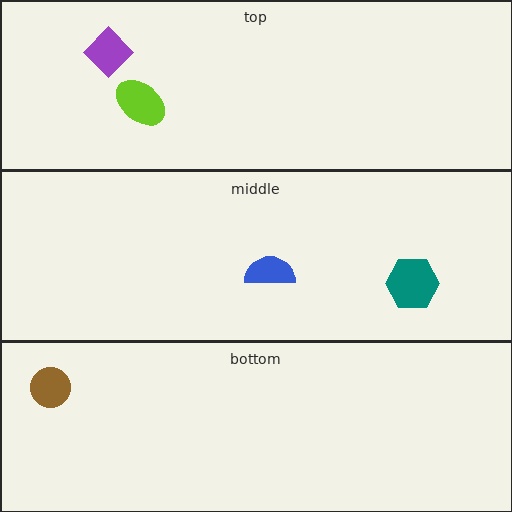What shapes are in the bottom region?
The brown circle.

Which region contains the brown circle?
The bottom region.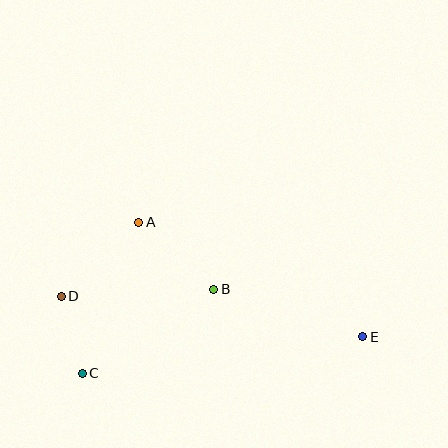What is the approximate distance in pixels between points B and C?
The distance between B and C is approximately 156 pixels.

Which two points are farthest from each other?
Points D and E are farthest from each other.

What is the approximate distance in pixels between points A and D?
The distance between A and D is approximately 107 pixels.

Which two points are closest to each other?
Points C and D are closest to each other.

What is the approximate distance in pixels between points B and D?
The distance between B and D is approximately 153 pixels.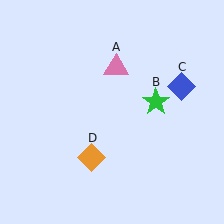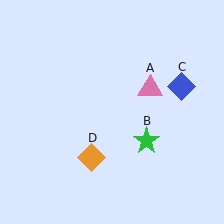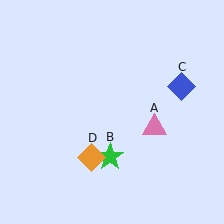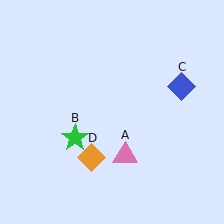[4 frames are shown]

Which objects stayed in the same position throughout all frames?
Blue diamond (object C) and orange diamond (object D) remained stationary.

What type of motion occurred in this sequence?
The pink triangle (object A), green star (object B) rotated clockwise around the center of the scene.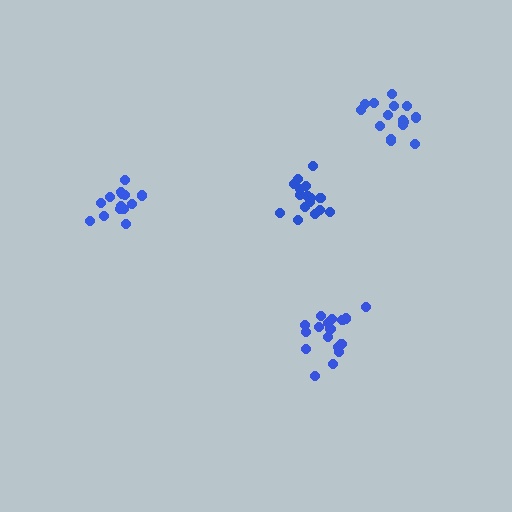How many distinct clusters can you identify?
There are 4 distinct clusters.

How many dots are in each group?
Group 1: 17 dots, Group 2: 16 dots, Group 3: 16 dots, Group 4: 14 dots (63 total).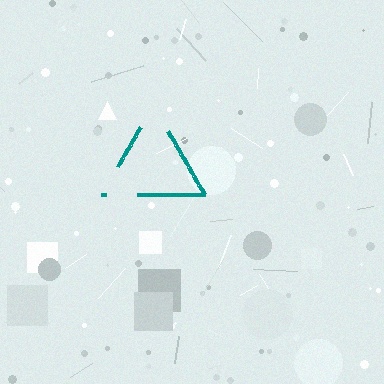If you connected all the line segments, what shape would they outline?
They would outline a triangle.